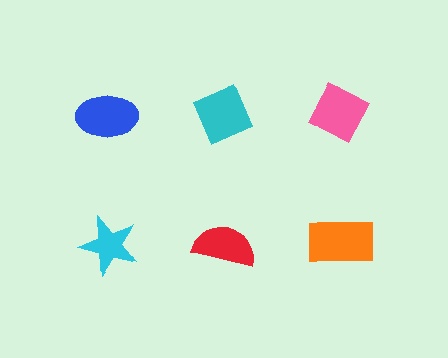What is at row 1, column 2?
A cyan diamond.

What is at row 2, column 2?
A red semicircle.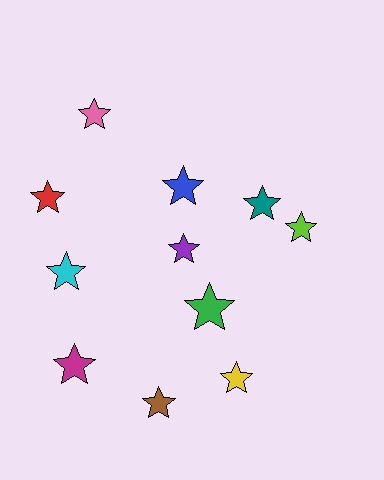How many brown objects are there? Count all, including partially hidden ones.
There is 1 brown object.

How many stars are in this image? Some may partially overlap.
There are 11 stars.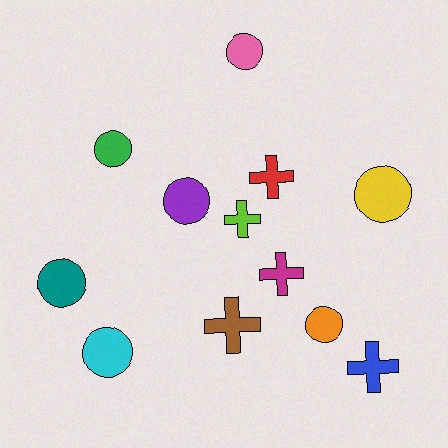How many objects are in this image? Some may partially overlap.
There are 12 objects.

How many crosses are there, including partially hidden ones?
There are 5 crosses.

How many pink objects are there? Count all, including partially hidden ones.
There is 1 pink object.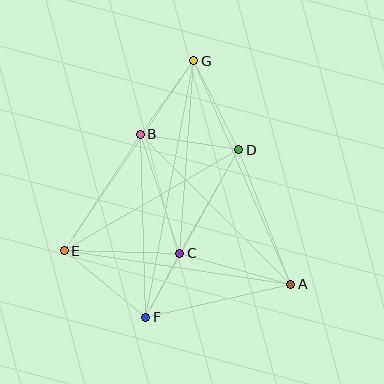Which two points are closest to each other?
Points C and F are closest to each other.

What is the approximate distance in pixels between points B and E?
The distance between B and E is approximately 139 pixels.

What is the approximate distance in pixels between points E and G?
The distance between E and G is approximately 230 pixels.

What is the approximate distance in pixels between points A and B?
The distance between A and B is approximately 213 pixels.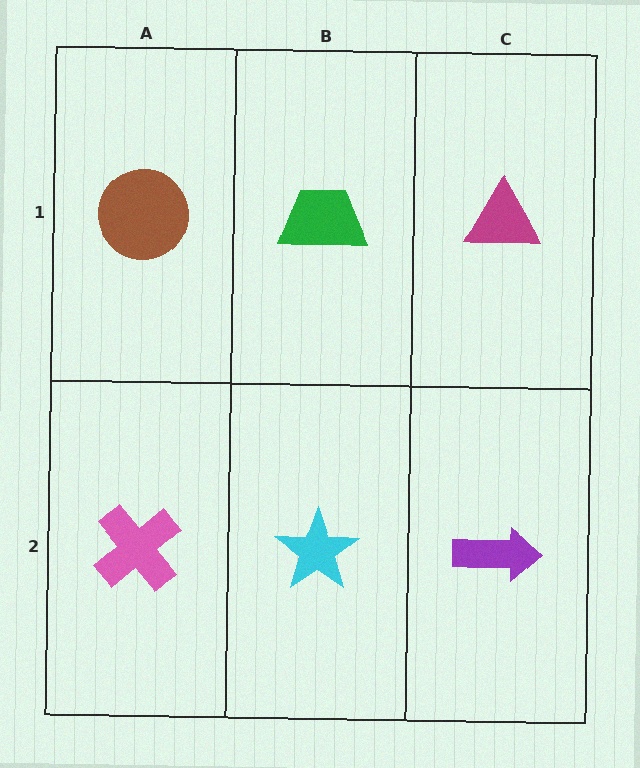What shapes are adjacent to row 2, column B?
A green trapezoid (row 1, column B), a pink cross (row 2, column A), a purple arrow (row 2, column C).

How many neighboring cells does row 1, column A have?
2.